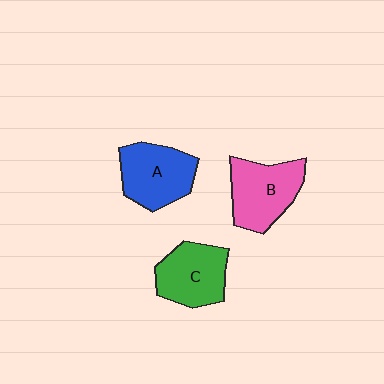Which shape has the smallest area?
Shape C (green).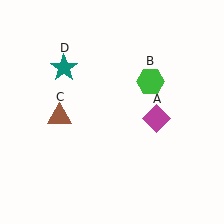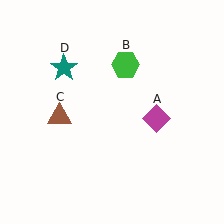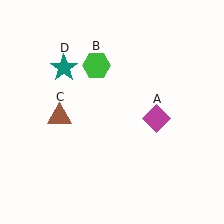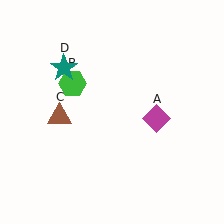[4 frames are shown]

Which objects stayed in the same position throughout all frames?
Magenta diamond (object A) and brown triangle (object C) and teal star (object D) remained stationary.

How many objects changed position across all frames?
1 object changed position: green hexagon (object B).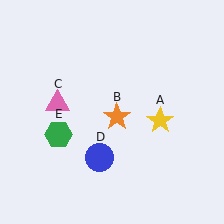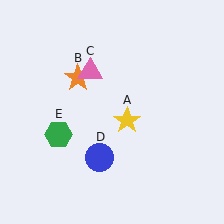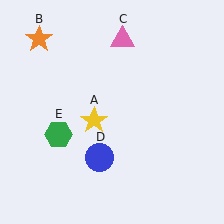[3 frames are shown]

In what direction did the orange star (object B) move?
The orange star (object B) moved up and to the left.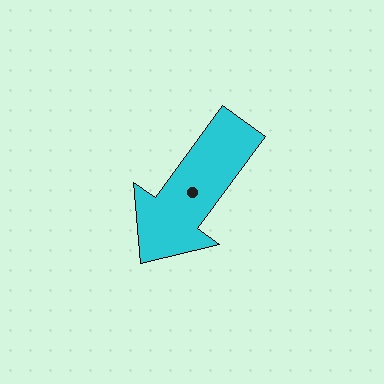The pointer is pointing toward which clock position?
Roughly 7 o'clock.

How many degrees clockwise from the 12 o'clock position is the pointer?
Approximately 216 degrees.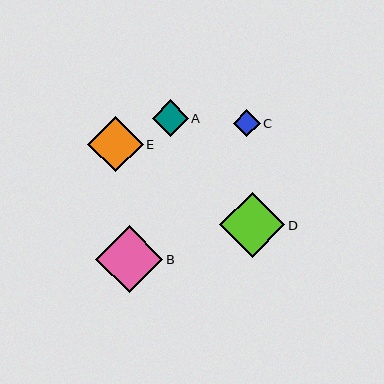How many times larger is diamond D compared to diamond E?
Diamond D is approximately 1.2 times the size of diamond E.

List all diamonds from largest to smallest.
From largest to smallest: B, D, E, A, C.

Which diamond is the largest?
Diamond B is the largest with a size of approximately 67 pixels.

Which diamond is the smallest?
Diamond C is the smallest with a size of approximately 27 pixels.